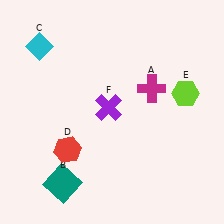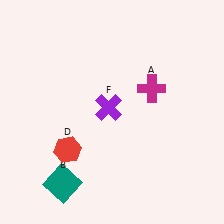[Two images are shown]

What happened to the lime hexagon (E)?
The lime hexagon (E) was removed in Image 2. It was in the top-right area of Image 1.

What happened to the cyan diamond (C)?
The cyan diamond (C) was removed in Image 2. It was in the top-left area of Image 1.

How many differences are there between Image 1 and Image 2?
There are 2 differences between the two images.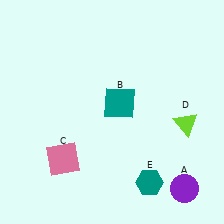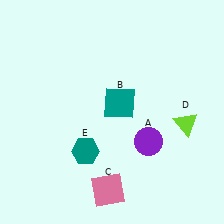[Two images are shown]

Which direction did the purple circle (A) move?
The purple circle (A) moved up.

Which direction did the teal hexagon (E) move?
The teal hexagon (E) moved left.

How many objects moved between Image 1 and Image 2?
3 objects moved between the two images.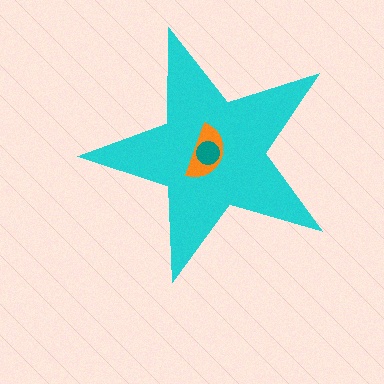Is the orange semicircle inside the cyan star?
Yes.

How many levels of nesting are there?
3.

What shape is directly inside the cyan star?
The orange semicircle.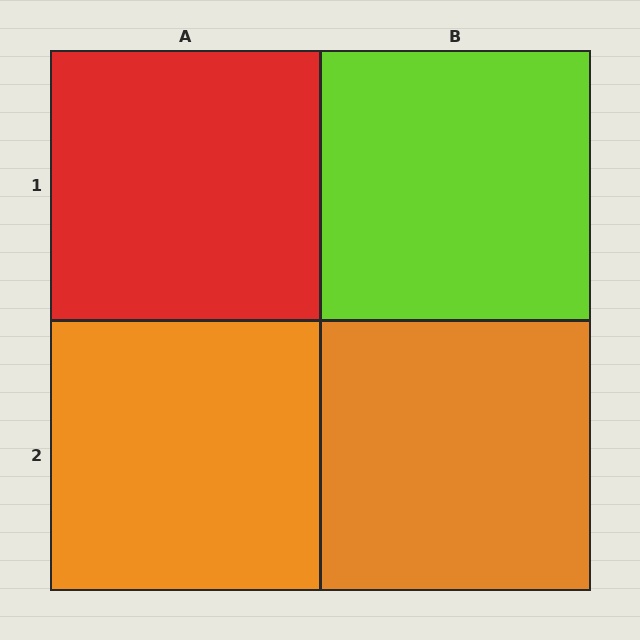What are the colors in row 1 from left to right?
Red, lime.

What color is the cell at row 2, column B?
Orange.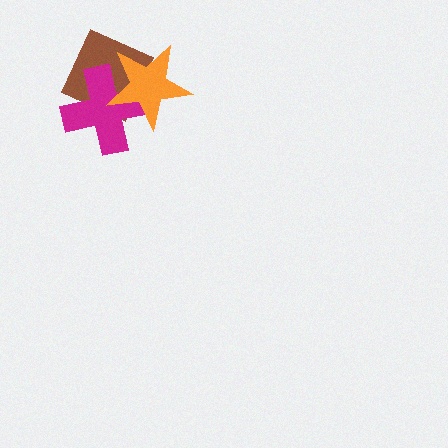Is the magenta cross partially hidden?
Yes, it is partially covered by another shape.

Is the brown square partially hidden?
Yes, it is partially covered by another shape.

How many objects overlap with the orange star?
2 objects overlap with the orange star.